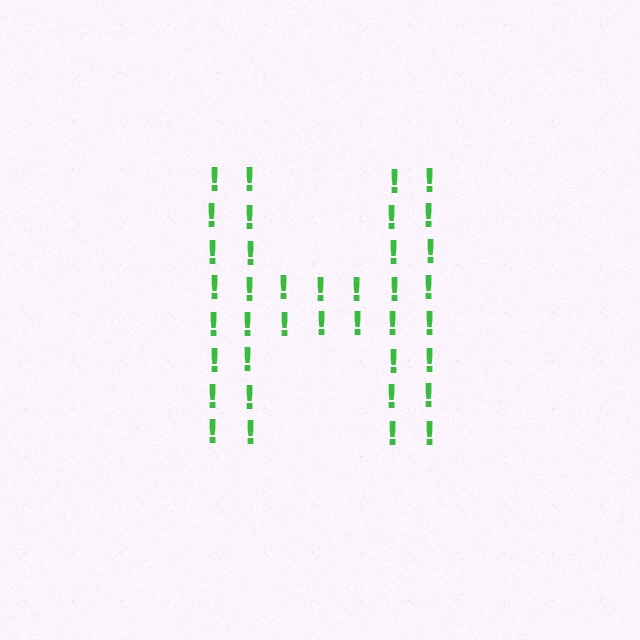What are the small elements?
The small elements are exclamation marks.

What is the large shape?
The large shape is the letter H.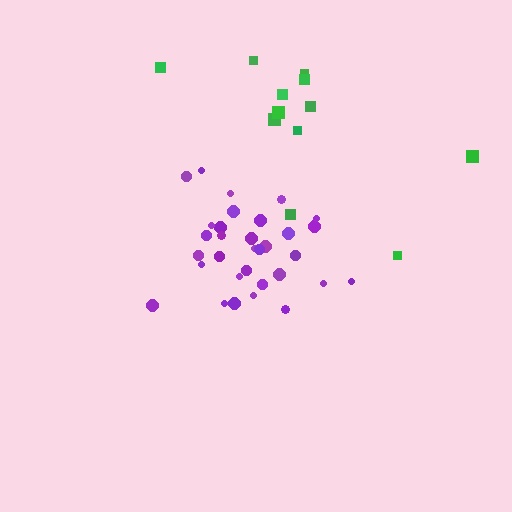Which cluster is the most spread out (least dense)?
Green.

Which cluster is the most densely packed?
Purple.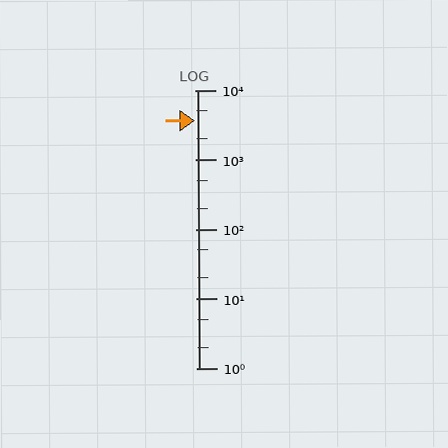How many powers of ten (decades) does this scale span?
The scale spans 4 decades, from 1 to 10000.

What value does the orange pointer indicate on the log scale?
The pointer indicates approximately 3600.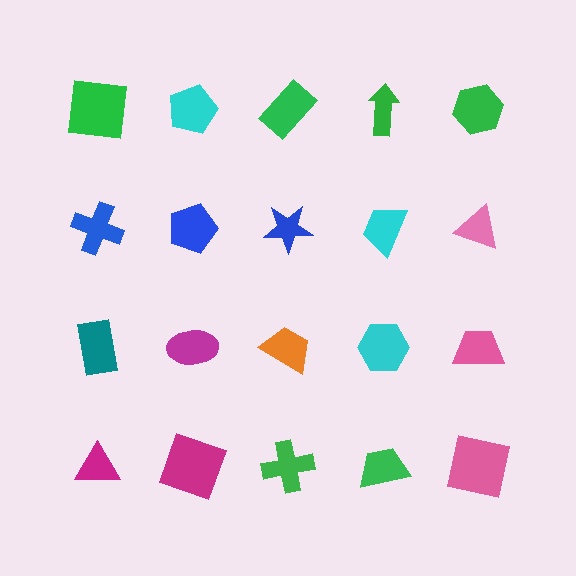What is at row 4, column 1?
A magenta triangle.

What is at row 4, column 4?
A green trapezoid.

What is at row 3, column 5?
A pink trapezoid.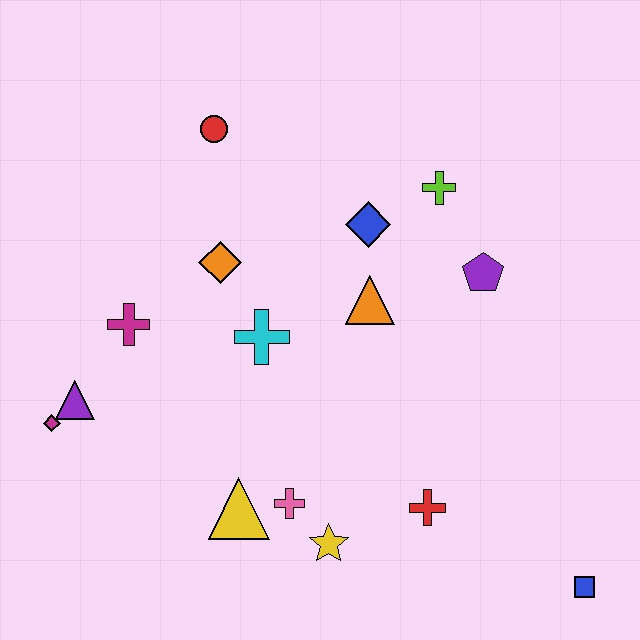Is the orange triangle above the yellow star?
Yes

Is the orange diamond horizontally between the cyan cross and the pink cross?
No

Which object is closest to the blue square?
The red cross is closest to the blue square.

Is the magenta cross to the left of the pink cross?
Yes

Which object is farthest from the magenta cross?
The blue square is farthest from the magenta cross.